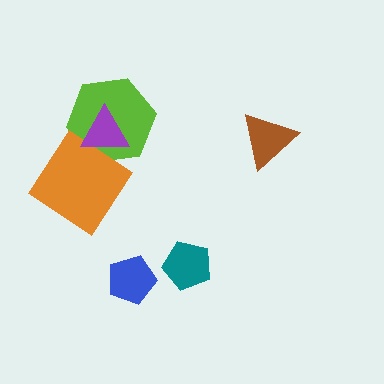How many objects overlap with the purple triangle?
2 objects overlap with the purple triangle.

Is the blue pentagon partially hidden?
No, no other shape covers it.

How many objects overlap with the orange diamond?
2 objects overlap with the orange diamond.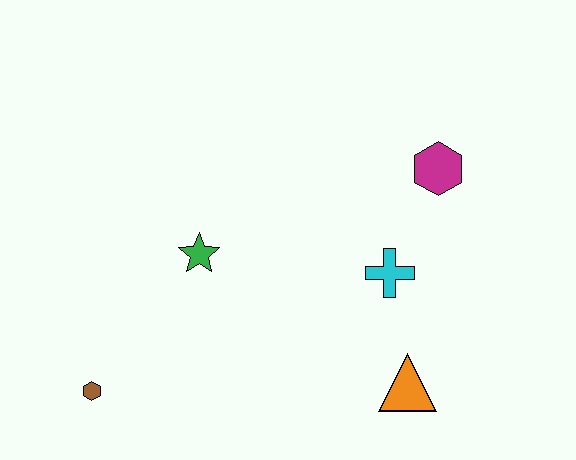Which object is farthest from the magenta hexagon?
The brown hexagon is farthest from the magenta hexagon.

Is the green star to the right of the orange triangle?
No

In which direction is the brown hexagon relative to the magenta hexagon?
The brown hexagon is to the left of the magenta hexagon.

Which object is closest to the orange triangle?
The cyan cross is closest to the orange triangle.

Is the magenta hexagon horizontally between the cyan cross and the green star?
No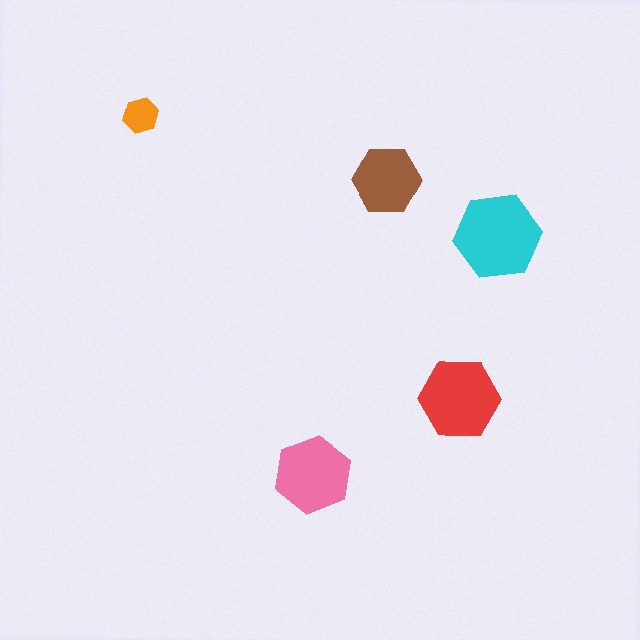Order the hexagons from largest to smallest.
the cyan one, the red one, the pink one, the brown one, the orange one.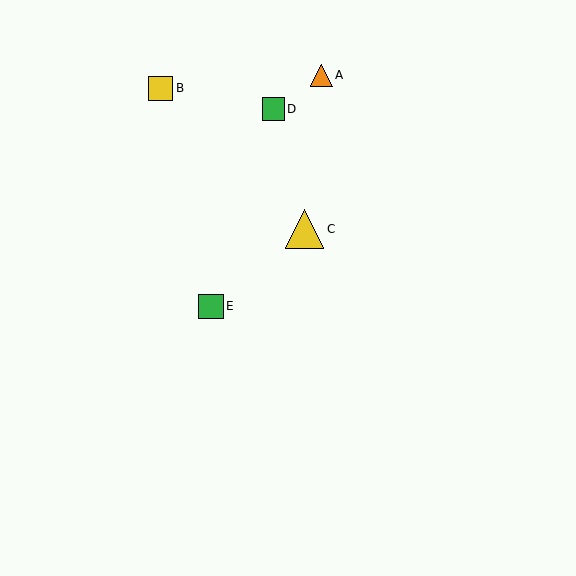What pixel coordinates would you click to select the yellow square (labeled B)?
Click at (161, 88) to select the yellow square B.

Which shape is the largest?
The yellow triangle (labeled C) is the largest.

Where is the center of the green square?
The center of the green square is at (273, 109).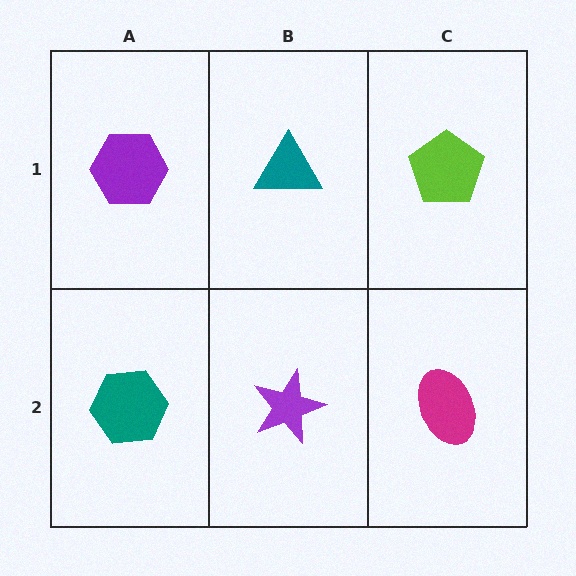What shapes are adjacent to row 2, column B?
A teal triangle (row 1, column B), a teal hexagon (row 2, column A), a magenta ellipse (row 2, column C).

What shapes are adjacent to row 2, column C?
A lime pentagon (row 1, column C), a purple star (row 2, column B).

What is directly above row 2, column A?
A purple hexagon.